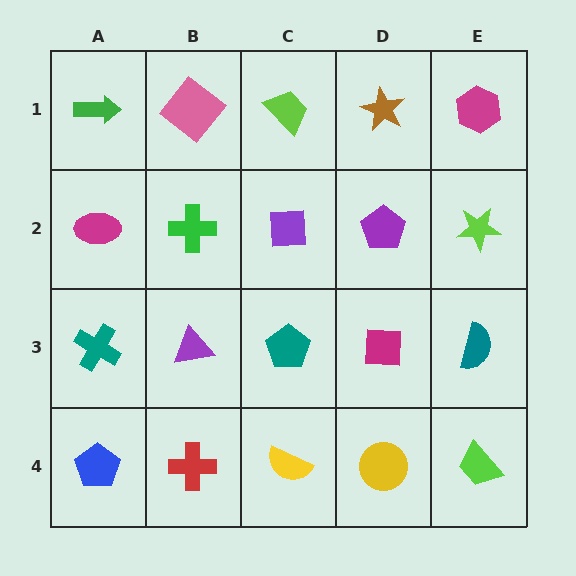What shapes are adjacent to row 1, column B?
A green cross (row 2, column B), a green arrow (row 1, column A), a lime trapezoid (row 1, column C).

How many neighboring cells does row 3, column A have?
3.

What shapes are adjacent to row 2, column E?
A magenta hexagon (row 1, column E), a teal semicircle (row 3, column E), a purple pentagon (row 2, column D).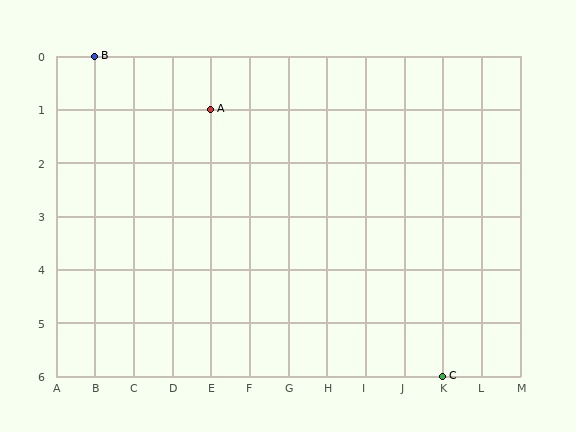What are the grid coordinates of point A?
Point A is at grid coordinates (E, 1).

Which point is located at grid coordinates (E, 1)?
Point A is at (E, 1).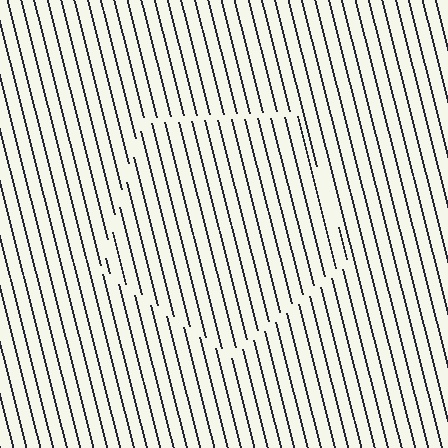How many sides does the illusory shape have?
5 sides — the line-ends trace a pentagon.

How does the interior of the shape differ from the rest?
The interior of the shape contains the same grating, shifted by half a period — the contour is defined by the phase discontinuity where line-ends from the inner and outer gratings abut.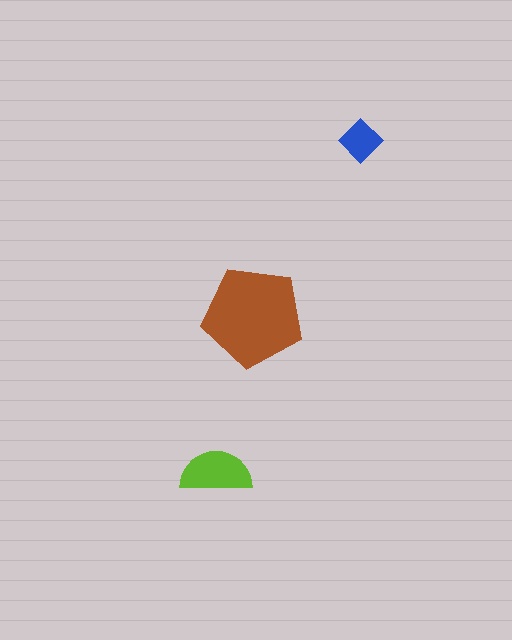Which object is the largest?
The brown pentagon.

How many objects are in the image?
There are 3 objects in the image.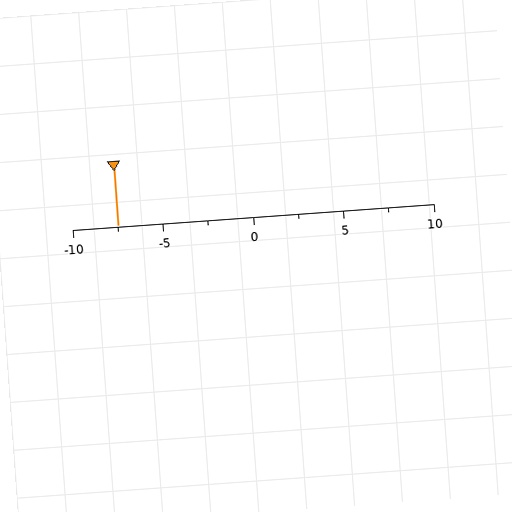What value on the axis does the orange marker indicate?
The marker indicates approximately -7.5.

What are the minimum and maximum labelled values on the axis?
The axis runs from -10 to 10.